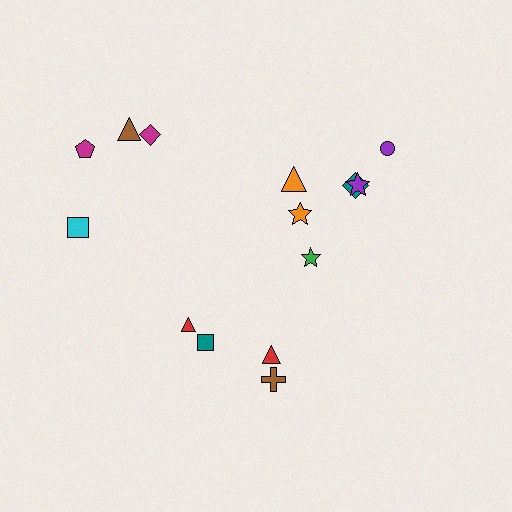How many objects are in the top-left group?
There are 4 objects.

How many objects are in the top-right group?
There are 6 objects.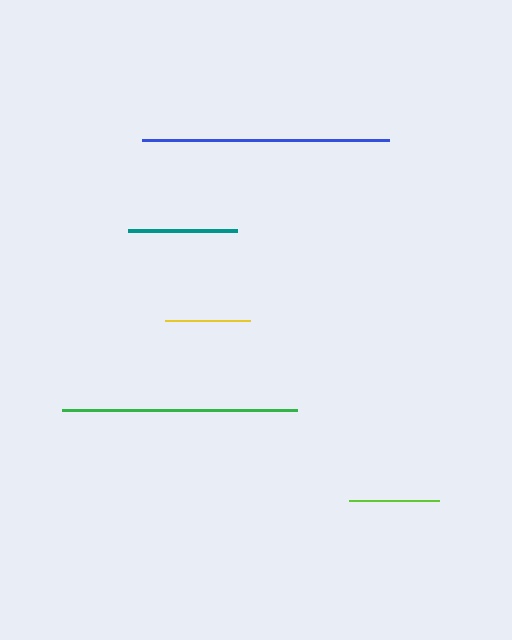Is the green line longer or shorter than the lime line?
The green line is longer than the lime line.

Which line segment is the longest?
The blue line is the longest at approximately 247 pixels.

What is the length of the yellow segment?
The yellow segment is approximately 85 pixels long.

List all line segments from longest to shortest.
From longest to shortest: blue, green, teal, lime, yellow.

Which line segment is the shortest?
The yellow line is the shortest at approximately 85 pixels.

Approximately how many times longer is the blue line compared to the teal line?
The blue line is approximately 2.3 times the length of the teal line.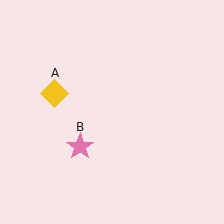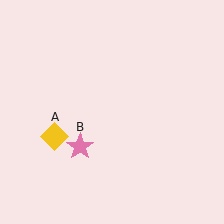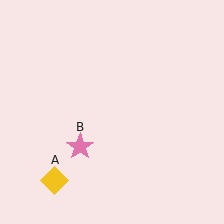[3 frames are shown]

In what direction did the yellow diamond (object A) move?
The yellow diamond (object A) moved down.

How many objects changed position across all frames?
1 object changed position: yellow diamond (object A).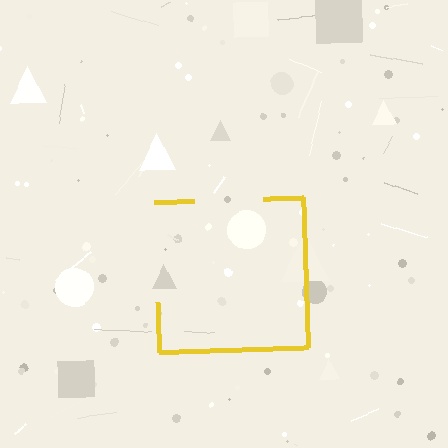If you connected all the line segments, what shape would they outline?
They would outline a square.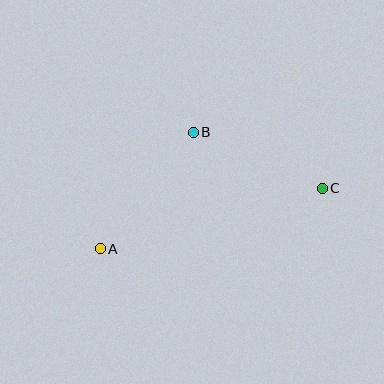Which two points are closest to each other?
Points B and C are closest to each other.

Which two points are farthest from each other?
Points A and C are farthest from each other.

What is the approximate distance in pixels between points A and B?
The distance between A and B is approximately 149 pixels.